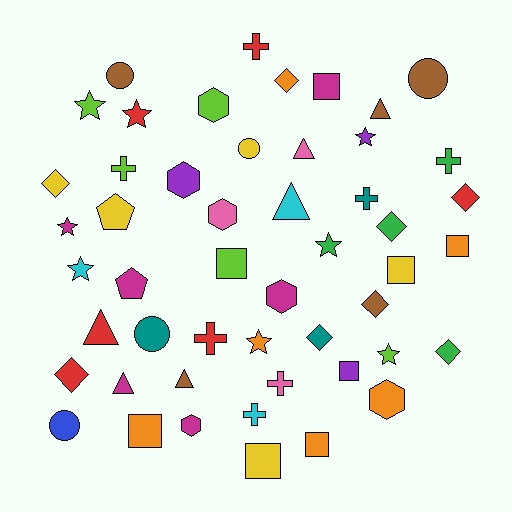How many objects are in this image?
There are 50 objects.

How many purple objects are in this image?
There are 3 purple objects.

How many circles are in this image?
There are 5 circles.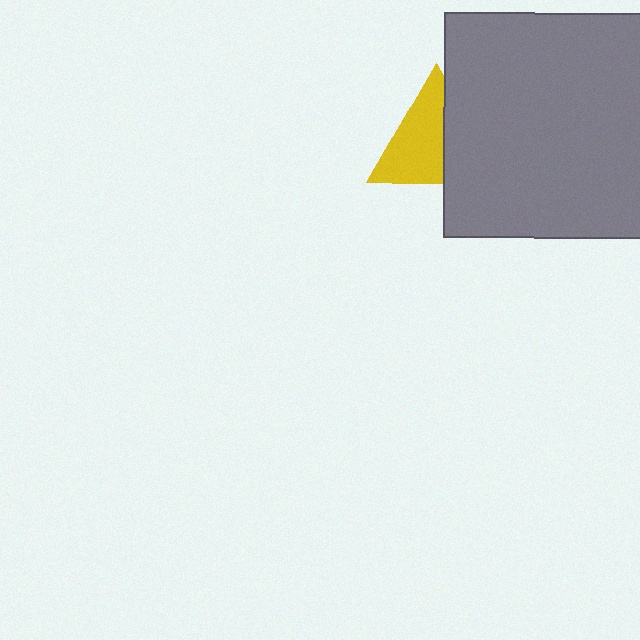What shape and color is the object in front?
The object in front is a gray square.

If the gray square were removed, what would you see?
You would see the complete yellow triangle.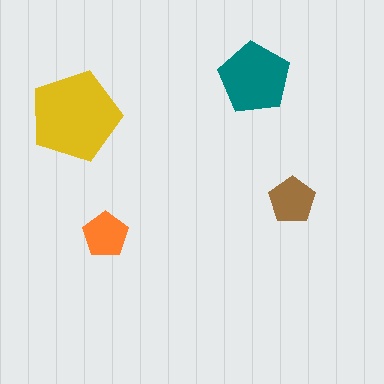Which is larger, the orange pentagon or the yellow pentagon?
The yellow one.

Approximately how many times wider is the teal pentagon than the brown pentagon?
About 1.5 times wider.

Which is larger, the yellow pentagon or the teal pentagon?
The yellow one.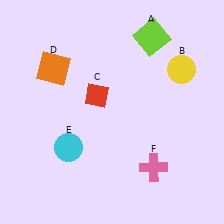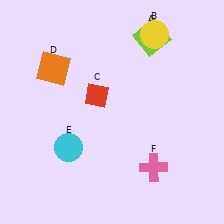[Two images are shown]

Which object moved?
The yellow circle (B) moved up.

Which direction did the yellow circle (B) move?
The yellow circle (B) moved up.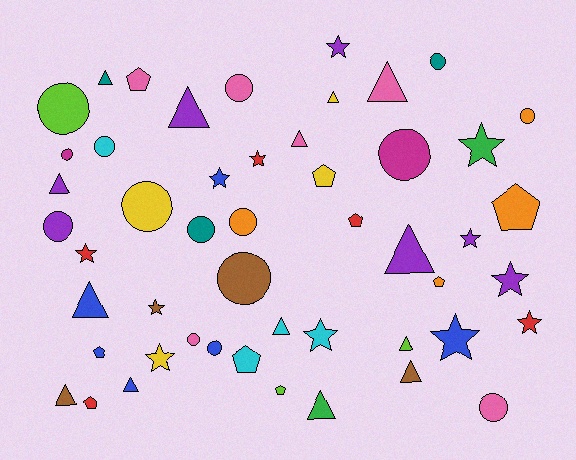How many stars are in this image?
There are 12 stars.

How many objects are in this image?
There are 50 objects.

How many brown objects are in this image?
There are 4 brown objects.